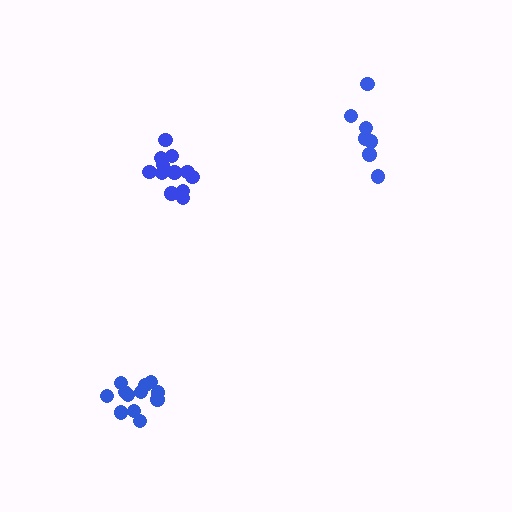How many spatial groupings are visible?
There are 3 spatial groupings.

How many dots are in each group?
Group 1: 12 dots, Group 2: 7 dots, Group 3: 12 dots (31 total).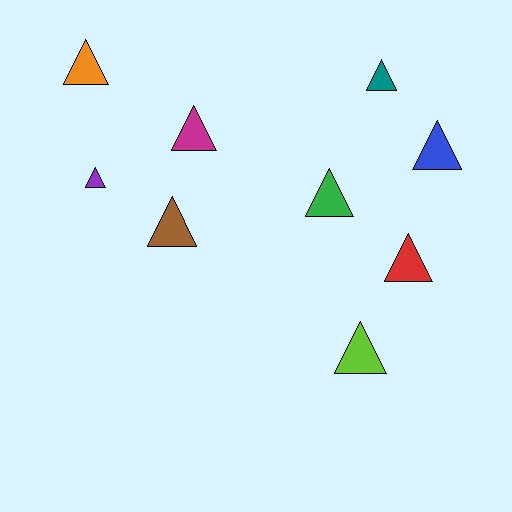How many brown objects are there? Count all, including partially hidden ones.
There is 1 brown object.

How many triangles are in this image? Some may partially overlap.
There are 9 triangles.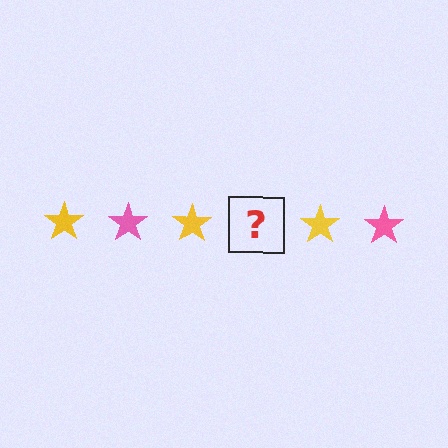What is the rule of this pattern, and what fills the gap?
The rule is that the pattern cycles through yellow, pink stars. The gap should be filled with a pink star.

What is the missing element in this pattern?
The missing element is a pink star.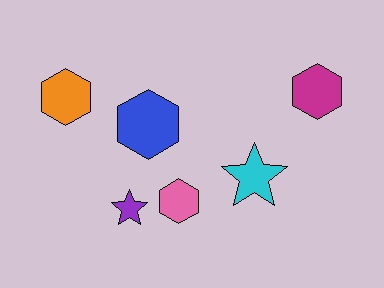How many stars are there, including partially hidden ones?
There are 2 stars.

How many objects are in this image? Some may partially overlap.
There are 6 objects.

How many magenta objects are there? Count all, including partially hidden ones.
There is 1 magenta object.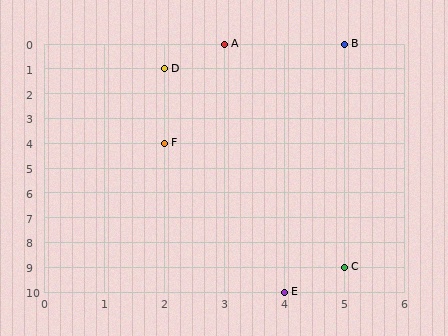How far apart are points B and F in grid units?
Points B and F are 3 columns and 4 rows apart (about 5.0 grid units diagonally).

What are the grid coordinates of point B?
Point B is at grid coordinates (5, 0).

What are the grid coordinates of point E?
Point E is at grid coordinates (4, 10).